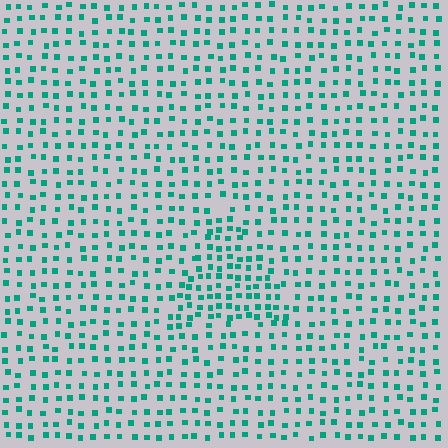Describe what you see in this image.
The image contains small teal elements arranged at two different densities. A triangle-shaped region is visible where the elements are more densely packed than the surrounding area.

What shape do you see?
I see a triangle.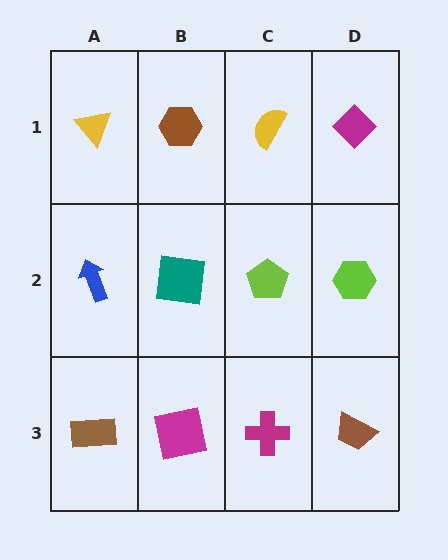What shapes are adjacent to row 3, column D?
A lime hexagon (row 2, column D), a magenta cross (row 3, column C).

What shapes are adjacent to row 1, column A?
A blue arrow (row 2, column A), a brown hexagon (row 1, column B).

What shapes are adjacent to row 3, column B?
A teal square (row 2, column B), a brown rectangle (row 3, column A), a magenta cross (row 3, column C).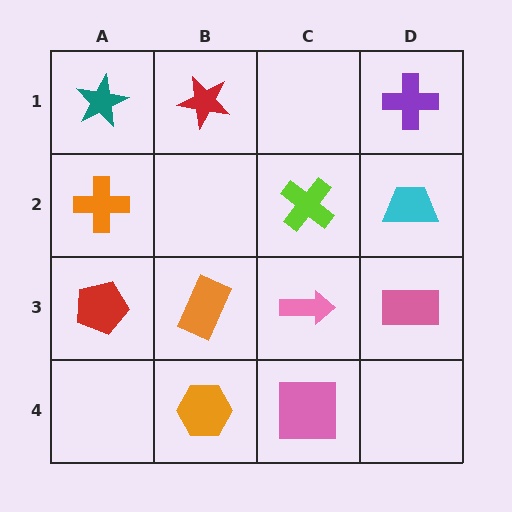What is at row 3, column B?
An orange rectangle.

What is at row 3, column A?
A red pentagon.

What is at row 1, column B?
A red star.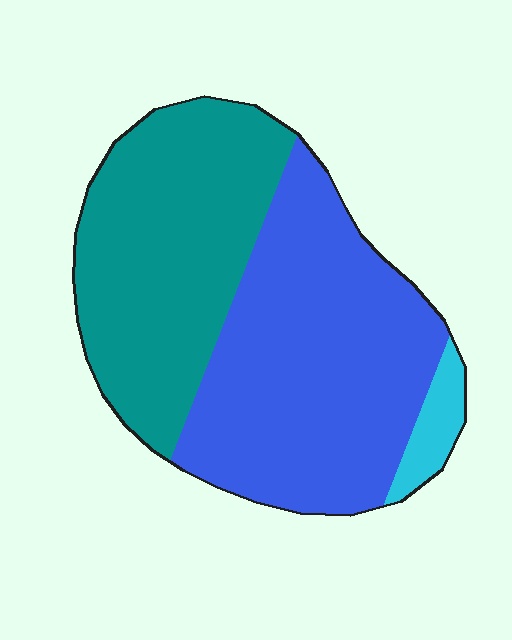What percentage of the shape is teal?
Teal takes up about two fifths (2/5) of the shape.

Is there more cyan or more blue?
Blue.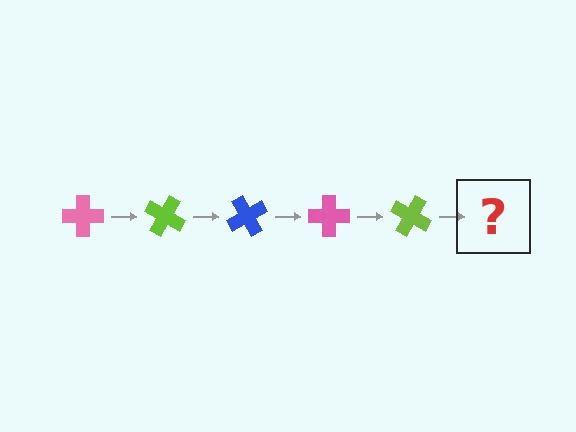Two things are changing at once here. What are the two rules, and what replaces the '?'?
The two rules are that it rotates 30 degrees each step and the color cycles through pink, lime, and blue. The '?' should be a blue cross, rotated 150 degrees from the start.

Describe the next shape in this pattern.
It should be a blue cross, rotated 150 degrees from the start.